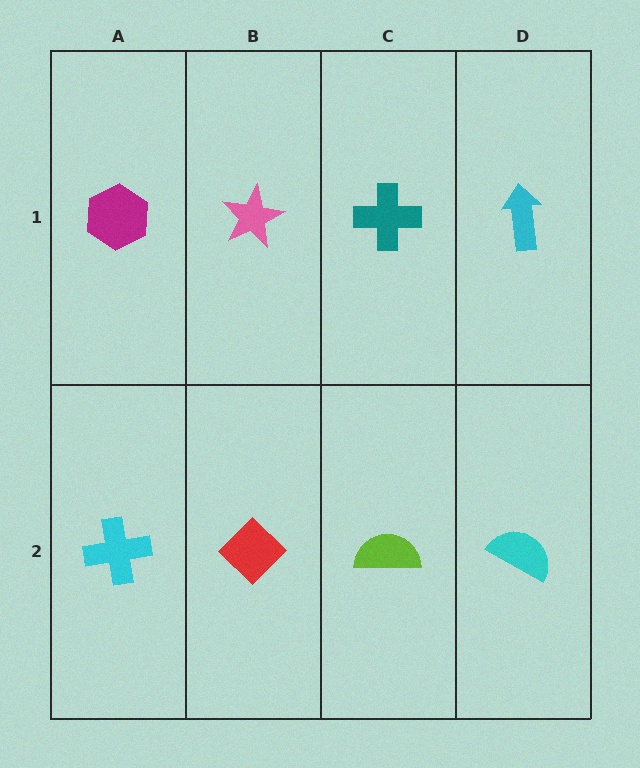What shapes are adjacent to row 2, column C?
A teal cross (row 1, column C), a red diamond (row 2, column B), a cyan semicircle (row 2, column D).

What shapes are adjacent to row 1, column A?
A cyan cross (row 2, column A), a pink star (row 1, column B).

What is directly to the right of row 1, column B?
A teal cross.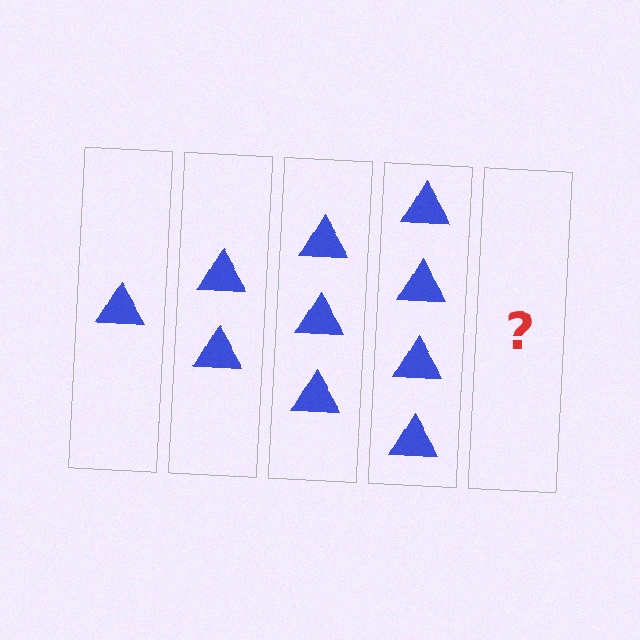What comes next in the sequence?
The next element should be 5 triangles.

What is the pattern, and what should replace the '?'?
The pattern is that each step adds one more triangle. The '?' should be 5 triangles.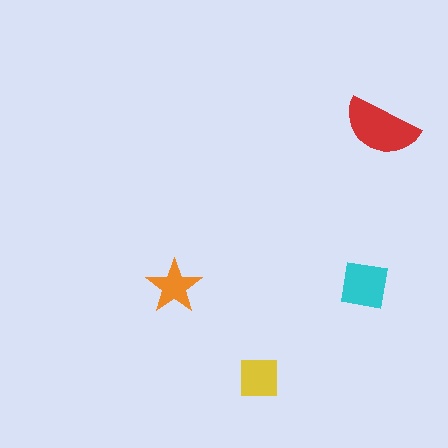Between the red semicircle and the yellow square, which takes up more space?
The red semicircle.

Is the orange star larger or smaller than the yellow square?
Smaller.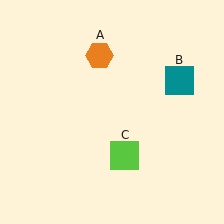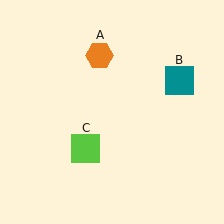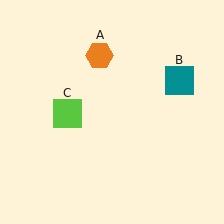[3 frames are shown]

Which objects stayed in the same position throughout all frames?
Orange hexagon (object A) and teal square (object B) remained stationary.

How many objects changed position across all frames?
1 object changed position: lime square (object C).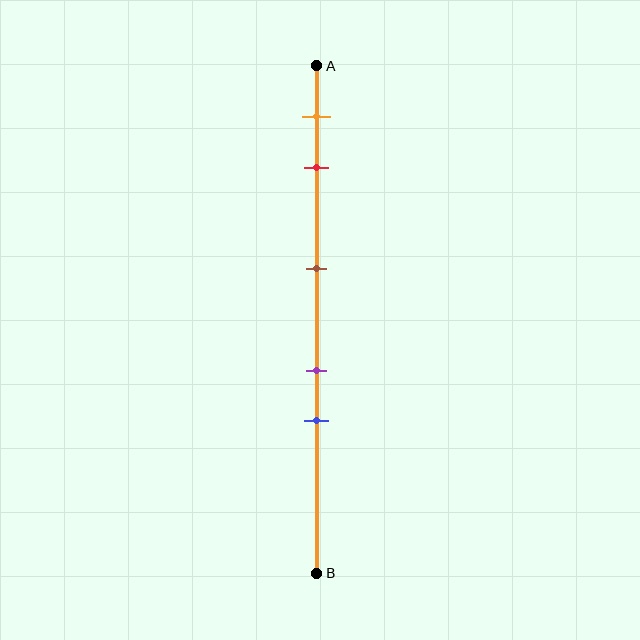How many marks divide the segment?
There are 5 marks dividing the segment.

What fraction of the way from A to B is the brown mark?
The brown mark is approximately 40% (0.4) of the way from A to B.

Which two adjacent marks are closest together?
The purple and blue marks are the closest adjacent pair.